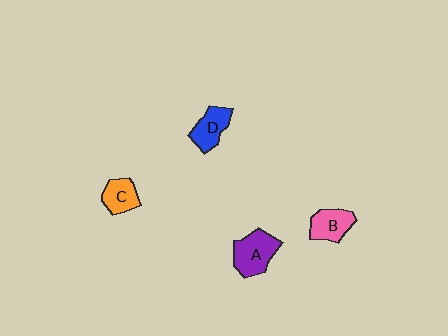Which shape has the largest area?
Shape A (purple).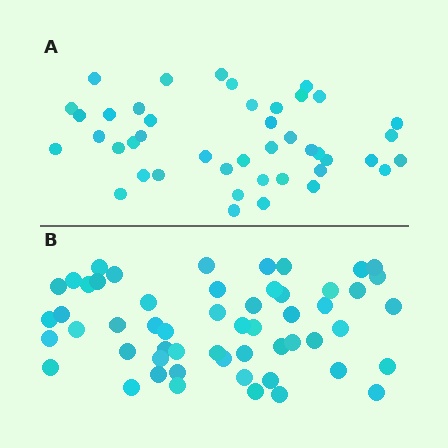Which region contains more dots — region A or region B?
Region B (the bottom region) has more dots.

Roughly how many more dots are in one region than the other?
Region B has roughly 12 or so more dots than region A.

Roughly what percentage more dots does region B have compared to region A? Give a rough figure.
About 30% more.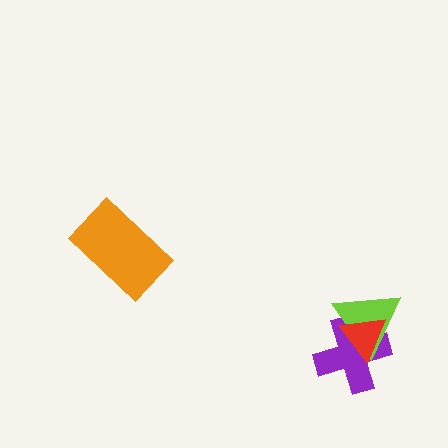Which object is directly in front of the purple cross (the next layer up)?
The lime triangle is directly in front of the purple cross.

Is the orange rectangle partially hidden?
No, no other shape covers it.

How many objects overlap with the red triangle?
2 objects overlap with the red triangle.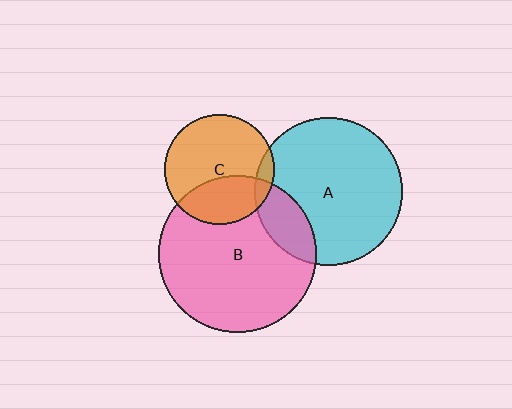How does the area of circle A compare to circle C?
Approximately 1.8 times.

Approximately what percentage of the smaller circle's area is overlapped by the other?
Approximately 10%.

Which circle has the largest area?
Circle B (pink).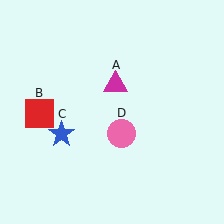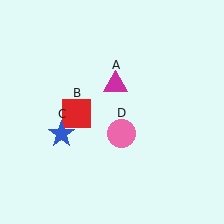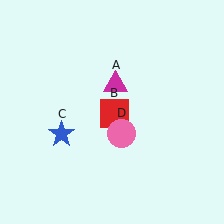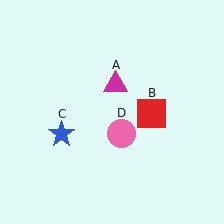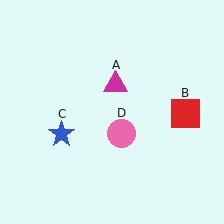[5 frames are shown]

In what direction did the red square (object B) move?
The red square (object B) moved right.